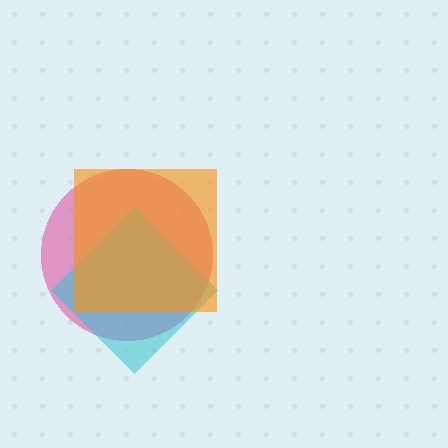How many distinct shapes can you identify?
There are 3 distinct shapes: a pink circle, a cyan diamond, an orange square.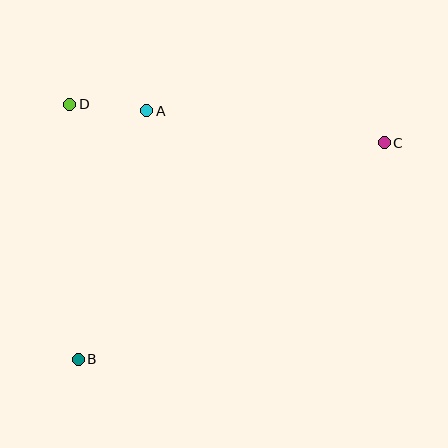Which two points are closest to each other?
Points A and D are closest to each other.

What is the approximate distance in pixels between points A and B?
The distance between A and B is approximately 258 pixels.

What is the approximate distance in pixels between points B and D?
The distance between B and D is approximately 255 pixels.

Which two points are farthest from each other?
Points B and C are farthest from each other.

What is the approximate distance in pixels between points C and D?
The distance between C and D is approximately 317 pixels.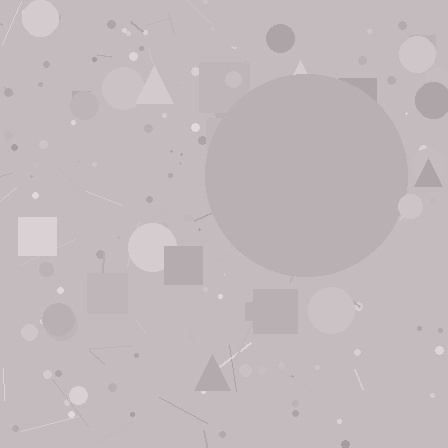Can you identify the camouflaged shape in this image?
The camouflaged shape is a circle.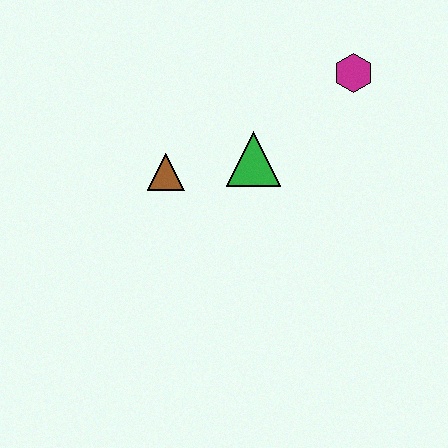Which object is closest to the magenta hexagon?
The green triangle is closest to the magenta hexagon.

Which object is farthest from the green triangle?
The magenta hexagon is farthest from the green triangle.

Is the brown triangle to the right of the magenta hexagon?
No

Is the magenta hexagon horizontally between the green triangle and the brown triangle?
No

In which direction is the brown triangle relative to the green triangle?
The brown triangle is to the left of the green triangle.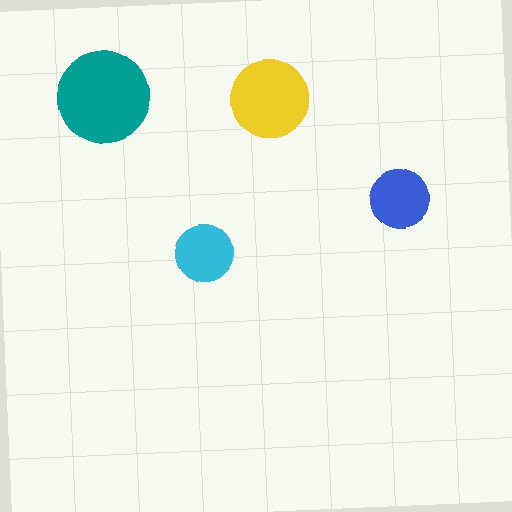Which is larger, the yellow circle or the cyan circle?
The yellow one.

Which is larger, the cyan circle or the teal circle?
The teal one.